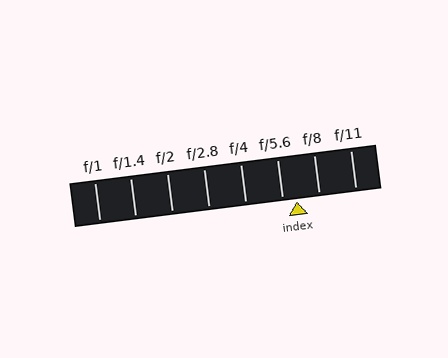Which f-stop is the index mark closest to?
The index mark is closest to f/5.6.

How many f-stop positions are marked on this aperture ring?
There are 8 f-stop positions marked.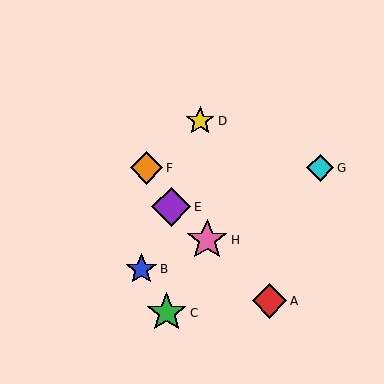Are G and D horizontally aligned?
No, G is at y≈168 and D is at y≈121.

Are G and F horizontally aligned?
Yes, both are at y≈168.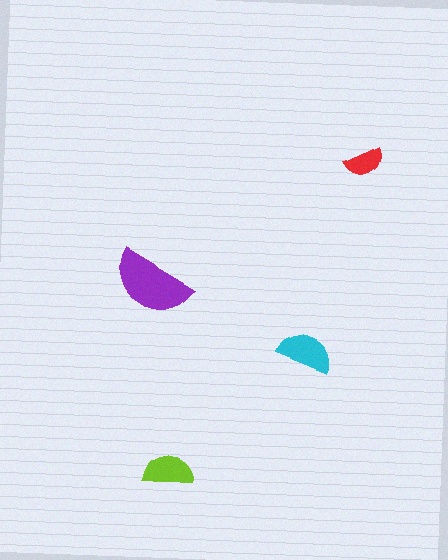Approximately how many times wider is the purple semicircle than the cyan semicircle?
About 1.5 times wider.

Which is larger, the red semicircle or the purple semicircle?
The purple one.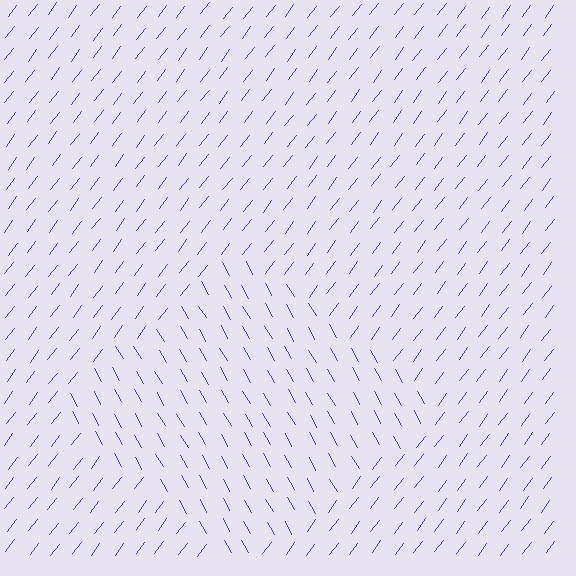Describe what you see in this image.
The image is filled with small blue line segments. A diamond region in the image has lines oriented differently from the surrounding lines, creating a visible texture boundary.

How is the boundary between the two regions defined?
The boundary is defined purely by a change in line orientation (approximately 67 degrees difference). All lines are the same color and thickness.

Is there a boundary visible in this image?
Yes, there is a texture boundary formed by a change in line orientation.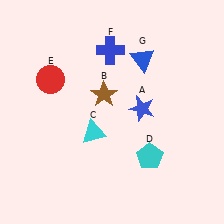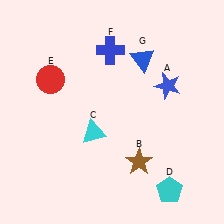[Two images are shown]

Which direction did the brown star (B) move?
The brown star (B) moved down.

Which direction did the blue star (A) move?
The blue star (A) moved right.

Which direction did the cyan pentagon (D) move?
The cyan pentagon (D) moved down.